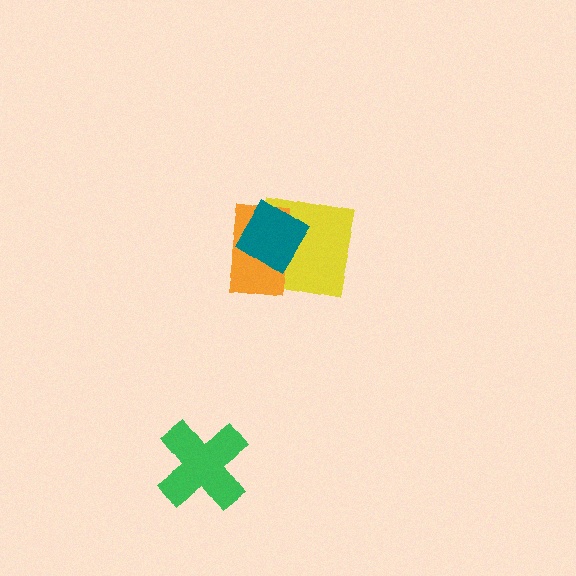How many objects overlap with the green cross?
0 objects overlap with the green cross.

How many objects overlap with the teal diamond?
2 objects overlap with the teal diamond.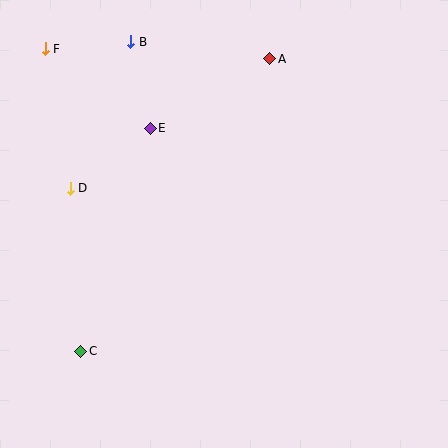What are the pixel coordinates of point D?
Point D is at (70, 188).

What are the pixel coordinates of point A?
Point A is at (270, 59).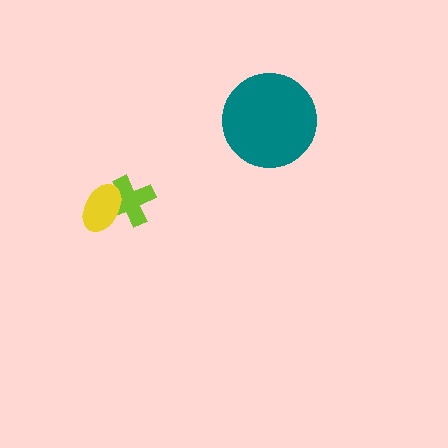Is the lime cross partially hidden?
Yes, it is partially covered by another shape.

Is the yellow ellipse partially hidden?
No, no other shape covers it.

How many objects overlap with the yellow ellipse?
1 object overlaps with the yellow ellipse.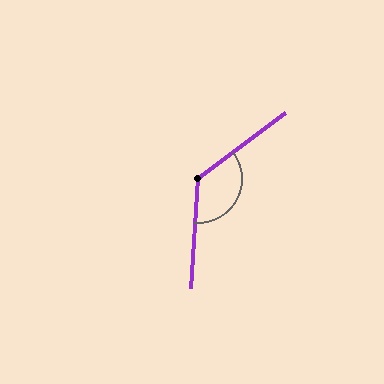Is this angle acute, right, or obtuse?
It is obtuse.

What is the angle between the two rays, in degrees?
Approximately 131 degrees.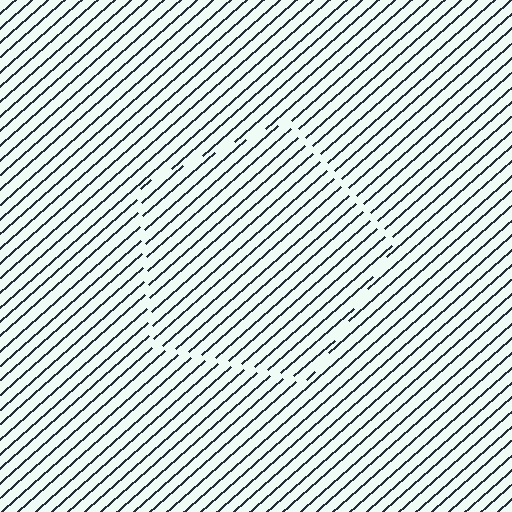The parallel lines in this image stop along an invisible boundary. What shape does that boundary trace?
An illusory pentagon. The interior of the shape contains the same grating, shifted by half a period — the contour is defined by the phase discontinuity where line-ends from the inner and outer gratings abut.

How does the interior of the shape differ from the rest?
The interior of the shape contains the same grating, shifted by half a period — the contour is defined by the phase discontinuity where line-ends from the inner and outer gratings abut.